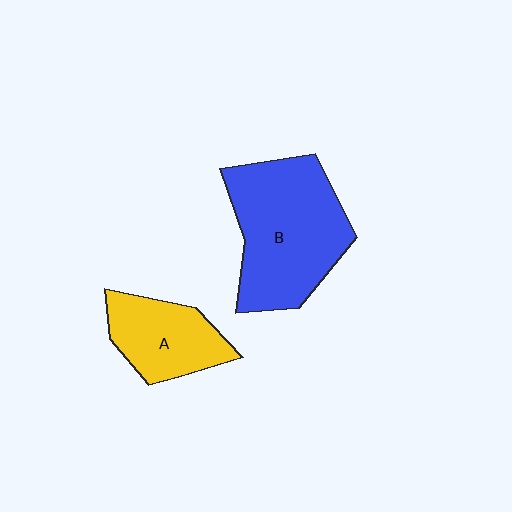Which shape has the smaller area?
Shape A (yellow).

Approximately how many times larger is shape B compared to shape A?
Approximately 1.8 times.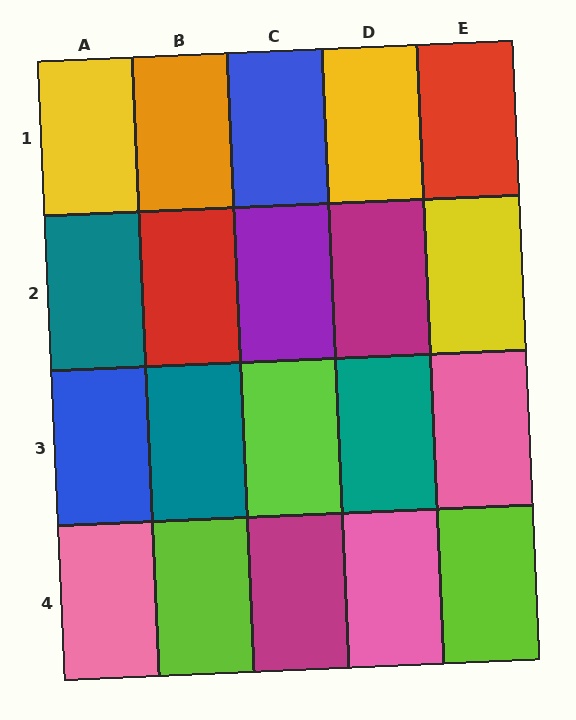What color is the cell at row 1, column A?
Yellow.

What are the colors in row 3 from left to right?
Blue, teal, lime, teal, pink.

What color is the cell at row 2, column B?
Red.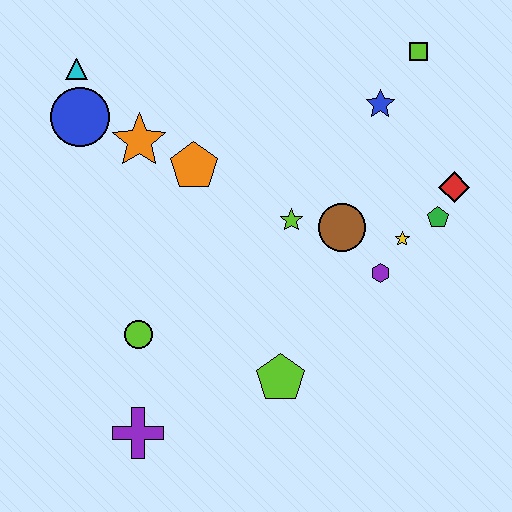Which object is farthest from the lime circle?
The lime square is farthest from the lime circle.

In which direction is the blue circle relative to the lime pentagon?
The blue circle is above the lime pentagon.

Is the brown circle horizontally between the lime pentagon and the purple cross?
No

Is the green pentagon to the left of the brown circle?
No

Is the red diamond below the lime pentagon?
No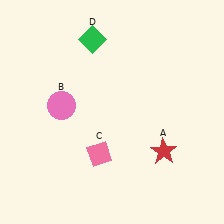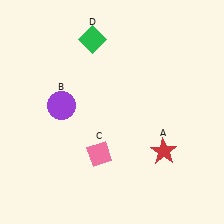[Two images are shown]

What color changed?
The circle (B) changed from pink in Image 1 to purple in Image 2.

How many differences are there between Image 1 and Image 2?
There is 1 difference between the two images.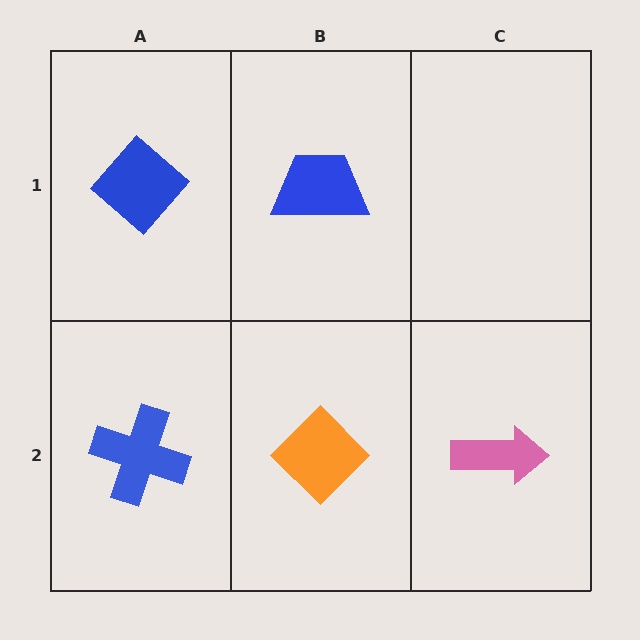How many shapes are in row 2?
3 shapes.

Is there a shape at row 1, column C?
No, that cell is empty.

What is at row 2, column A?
A blue cross.